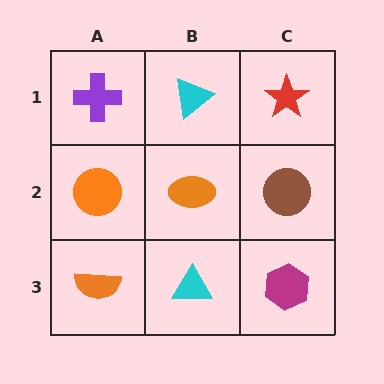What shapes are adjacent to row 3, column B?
An orange ellipse (row 2, column B), an orange semicircle (row 3, column A), a magenta hexagon (row 3, column C).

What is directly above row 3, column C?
A brown circle.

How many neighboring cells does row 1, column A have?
2.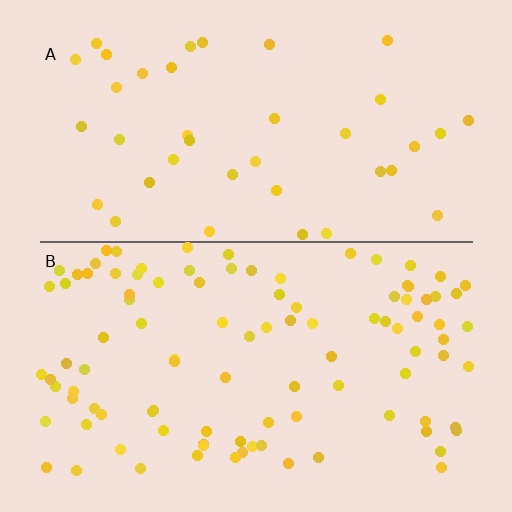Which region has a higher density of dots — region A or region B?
B (the bottom).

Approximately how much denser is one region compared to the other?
Approximately 2.6× — region B over region A.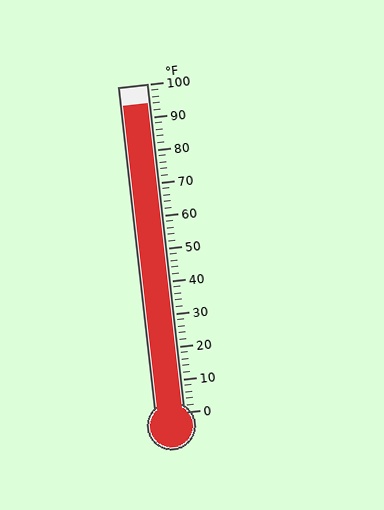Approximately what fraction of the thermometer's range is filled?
The thermometer is filled to approximately 95% of its range.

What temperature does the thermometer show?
The thermometer shows approximately 94°F.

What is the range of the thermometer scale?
The thermometer scale ranges from 0°F to 100°F.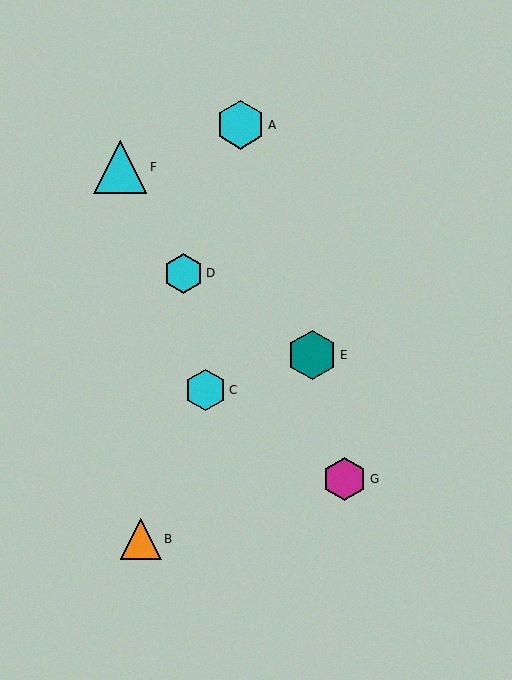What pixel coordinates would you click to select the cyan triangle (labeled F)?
Click at (120, 167) to select the cyan triangle F.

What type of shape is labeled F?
Shape F is a cyan triangle.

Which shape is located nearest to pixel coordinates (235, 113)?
The cyan hexagon (labeled A) at (241, 125) is nearest to that location.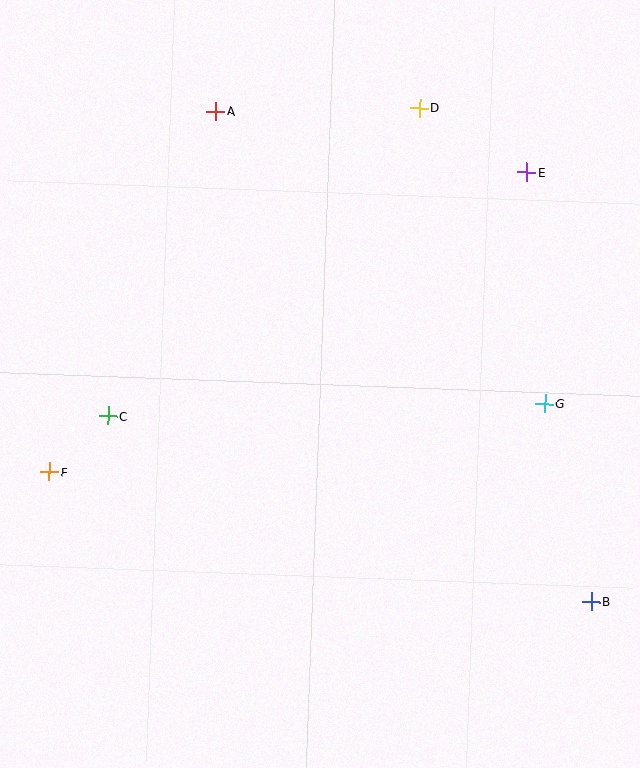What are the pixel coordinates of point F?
Point F is at (49, 472).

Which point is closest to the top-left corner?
Point A is closest to the top-left corner.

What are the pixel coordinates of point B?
Point B is at (592, 601).